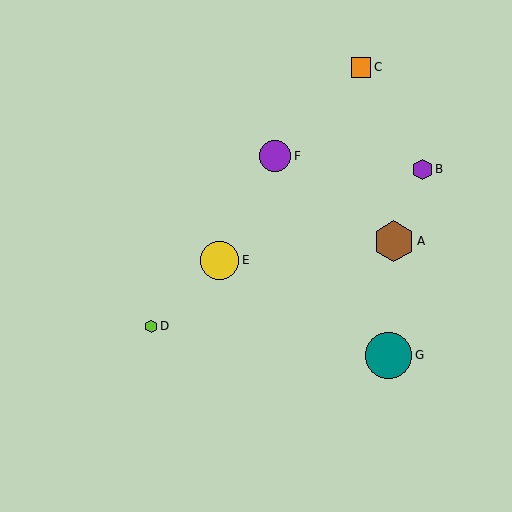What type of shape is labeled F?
Shape F is a purple circle.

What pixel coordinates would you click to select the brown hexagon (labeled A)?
Click at (394, 241) to select the brown hexagon A.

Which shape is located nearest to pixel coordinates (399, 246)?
The brown hexagon (labeled A) at (394, 241) is nearest to that location.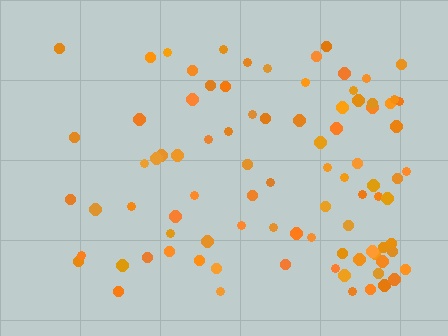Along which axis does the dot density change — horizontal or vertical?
Horizontal.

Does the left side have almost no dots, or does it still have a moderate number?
Still a moderate number, just noticeably fewer than the right.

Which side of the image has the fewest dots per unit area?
The left.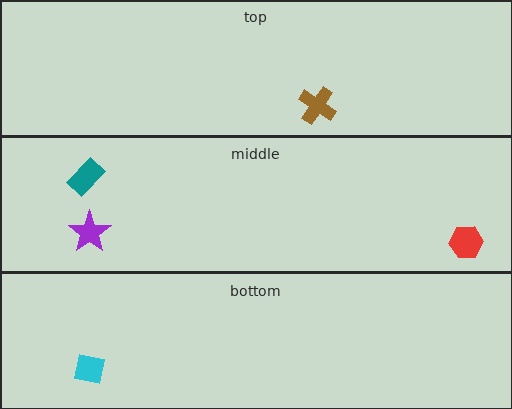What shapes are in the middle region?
The teal rectangle, the purple star, the red hexagon.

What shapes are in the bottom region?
The cyan square.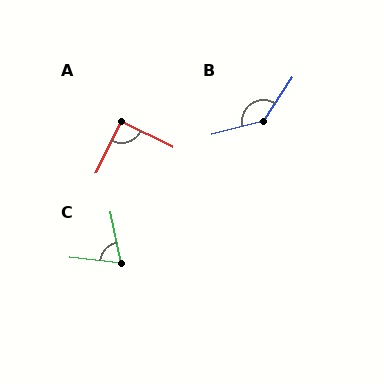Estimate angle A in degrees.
Approximately 89 degrees.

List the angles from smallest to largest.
C (72°), A (89°), B (138°).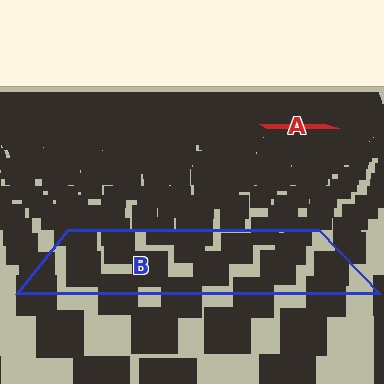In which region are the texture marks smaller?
The texture marks are smaller in region A, because it is farther away.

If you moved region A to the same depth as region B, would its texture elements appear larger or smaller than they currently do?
They would appear larger. At a closer depth, the same texture elements are projected at a bigger on-screen size.